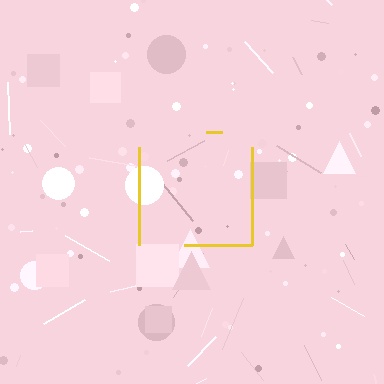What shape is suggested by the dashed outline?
The dashed outline suggests a square.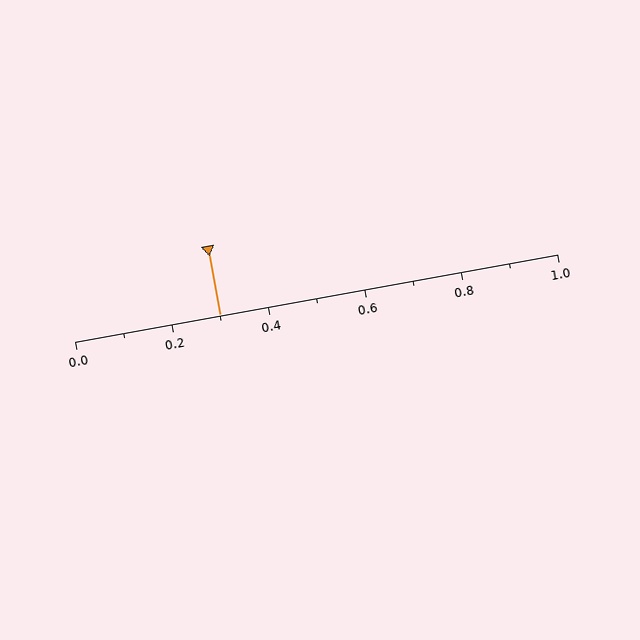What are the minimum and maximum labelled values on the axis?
The axis runs from 0.0 to 1.0.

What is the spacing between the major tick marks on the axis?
The major ticks are spaced 0.2 apart.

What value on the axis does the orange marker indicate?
The marker indicates approximately 0.3.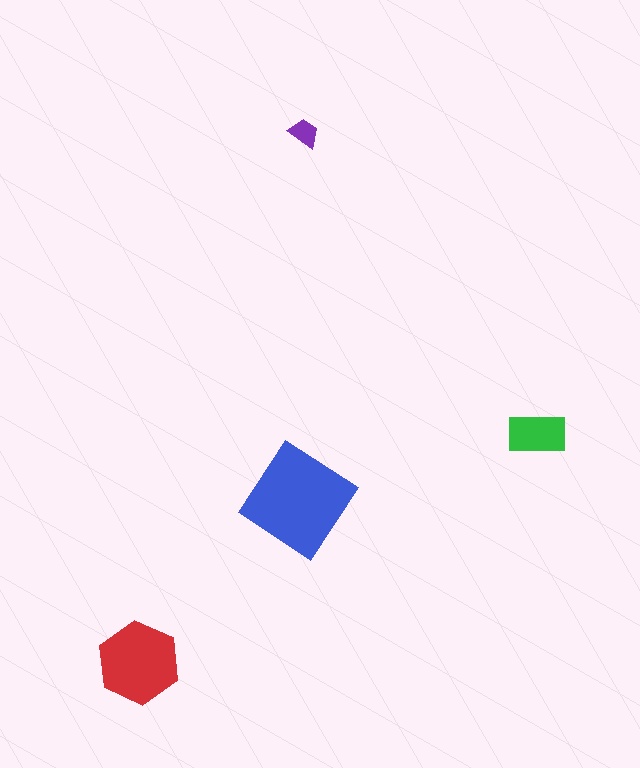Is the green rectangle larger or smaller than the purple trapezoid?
Larger.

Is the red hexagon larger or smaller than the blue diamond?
Smaller.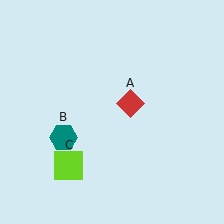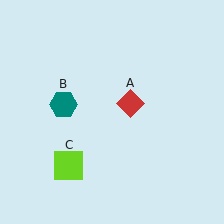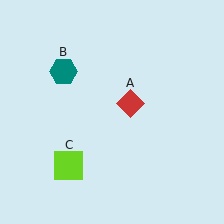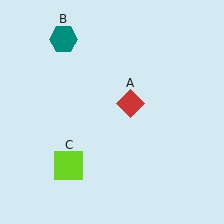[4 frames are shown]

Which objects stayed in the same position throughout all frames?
Red diamond (object A) and lime square (object C) remained stationary.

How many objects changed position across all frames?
1 object changed position: teal hexagon (object B).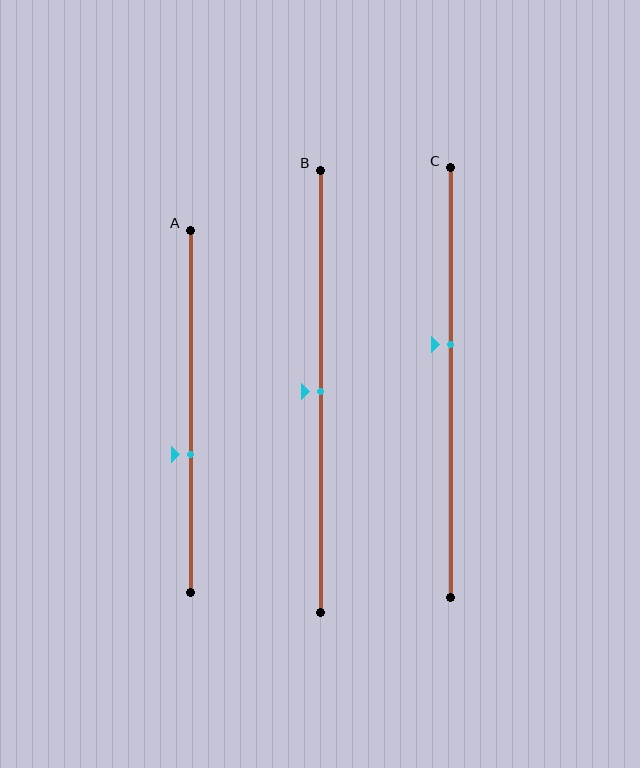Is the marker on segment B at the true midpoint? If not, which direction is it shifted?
Yes, the marker on segment B is at the true midpoint.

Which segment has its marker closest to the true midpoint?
Segment B has its marker closest to the true midpoint.